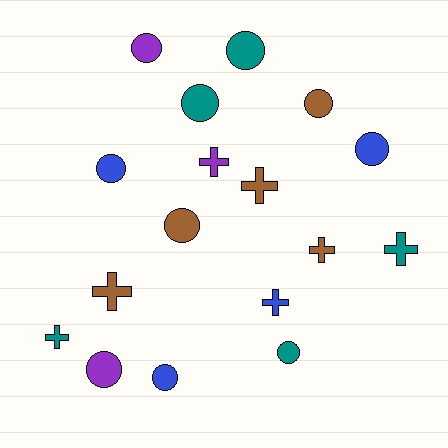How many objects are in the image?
There are 17 objects.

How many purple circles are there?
There are 2 purple circles.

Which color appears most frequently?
Teal, with 5 objects.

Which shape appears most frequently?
Circle, with 10 objects.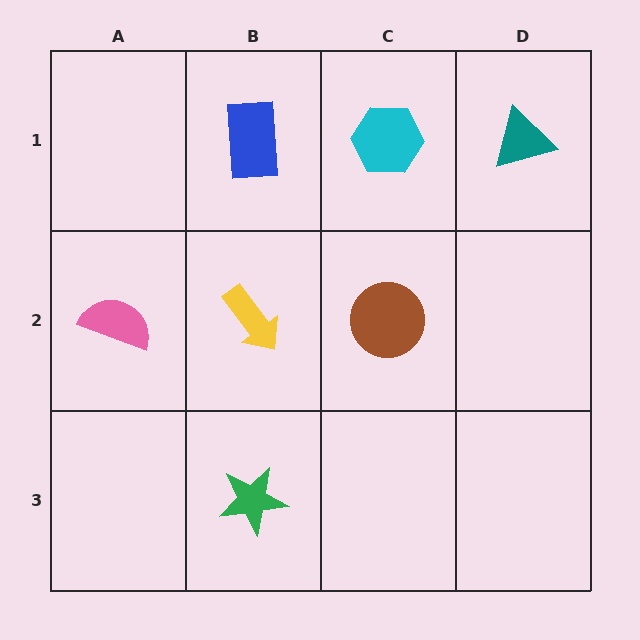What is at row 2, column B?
A yellow arrow.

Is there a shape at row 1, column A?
No, that cell is empty.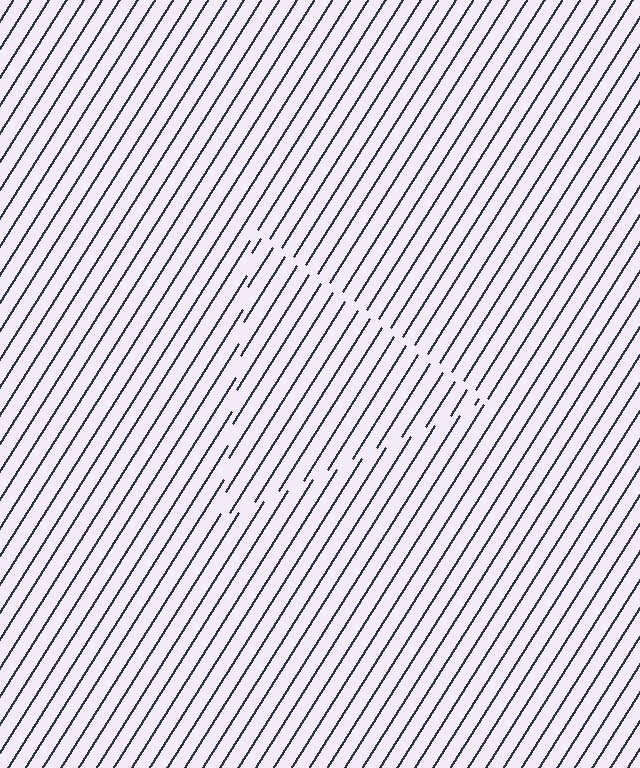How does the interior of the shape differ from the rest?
The interior of the shape contains the same grating, shifted by half a period — the contour is defined by the phase discontinuity where line-ends from the inner and outer gratings abut.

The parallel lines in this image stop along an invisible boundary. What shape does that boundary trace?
An illusory triangle. The interior of the shape contains the same grating, shifted by half a period — the contour is defined by the phase discontinuity where line-ends from the inner and outer gratings abut.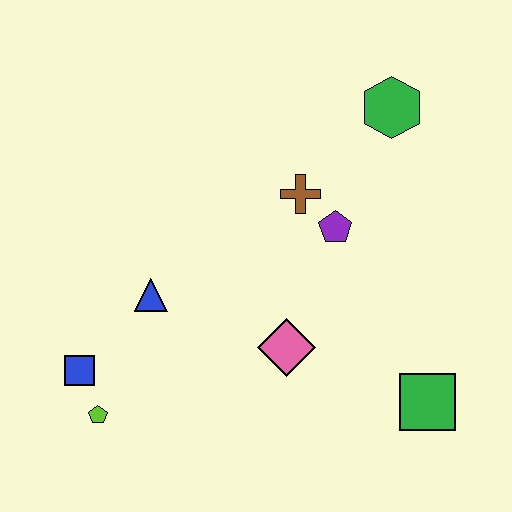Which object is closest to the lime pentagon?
The blue square is closest to the lime pentagon.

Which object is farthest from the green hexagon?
The lime pentagon is farthest from the green hexagon.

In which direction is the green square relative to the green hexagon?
The green square is below the green hexagon.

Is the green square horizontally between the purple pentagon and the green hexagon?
No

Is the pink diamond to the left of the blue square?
No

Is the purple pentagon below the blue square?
No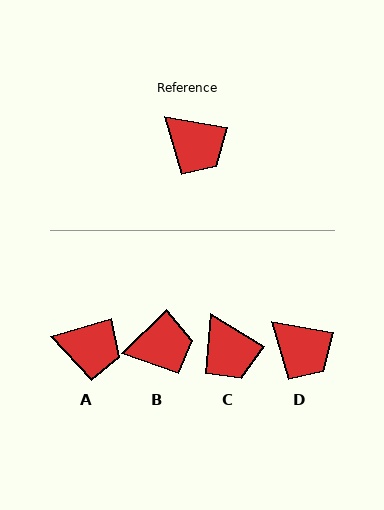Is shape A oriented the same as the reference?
No, it is off by about 26 degrees.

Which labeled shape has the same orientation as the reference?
D.